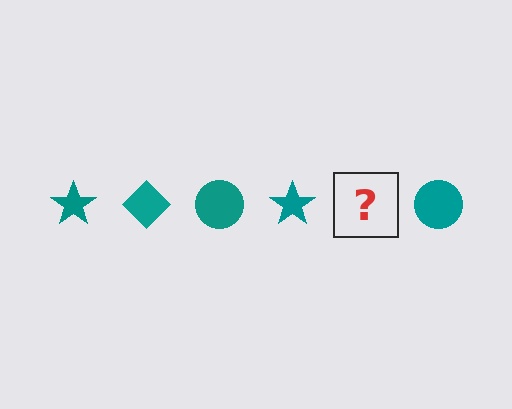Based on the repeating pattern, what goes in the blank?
The blank should be a teal diamond.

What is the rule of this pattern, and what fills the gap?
The rule is that the pattern cycles through star, diamond, circle shapes in teal. The gap should be filled with a teal diamond.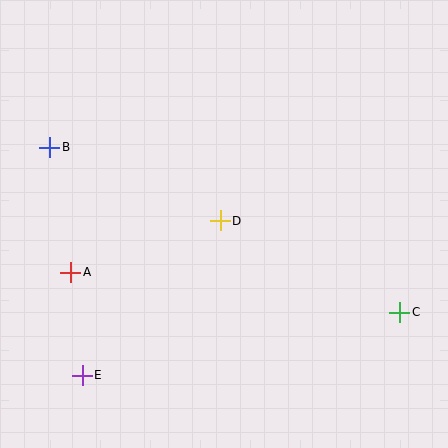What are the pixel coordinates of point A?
Point A is at (71, 272).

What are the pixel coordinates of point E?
Point E is at (82, 375).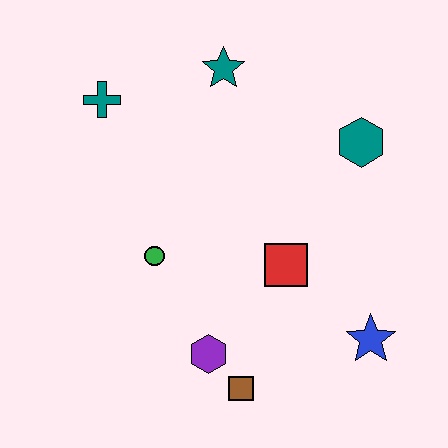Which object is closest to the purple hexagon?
The brown square is closest to the purple hexagon.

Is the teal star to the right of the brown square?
No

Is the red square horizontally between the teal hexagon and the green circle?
Yes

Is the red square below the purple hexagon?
No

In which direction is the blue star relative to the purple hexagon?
The blue star is to the right of the purple hexagon.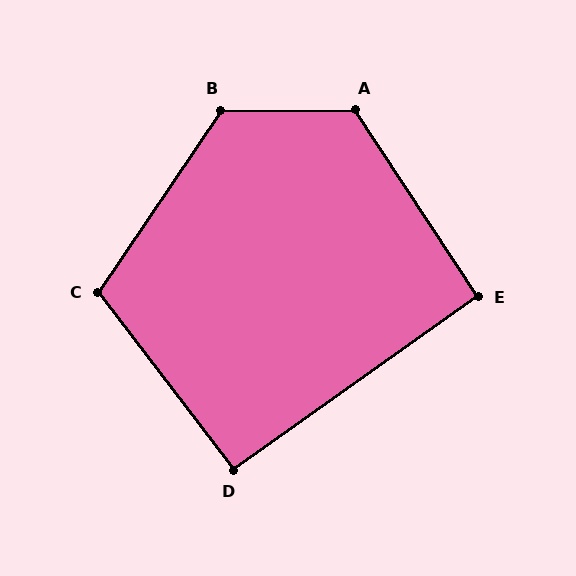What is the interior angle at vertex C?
Approximately 109 degrees (obtuse).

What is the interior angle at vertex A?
Approximately 123 degrees (obtuse).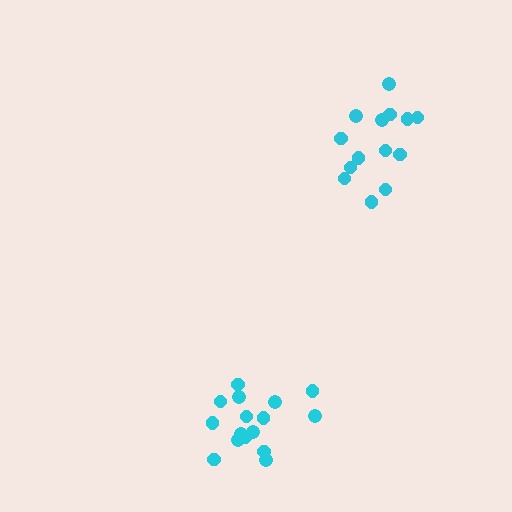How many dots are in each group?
Group 1: 16 dots, Group 2: 14 dots (30 total).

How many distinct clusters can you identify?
There are 2 distinct clusters.